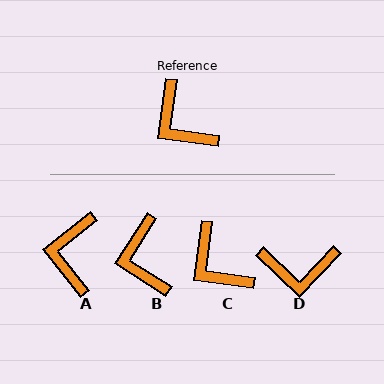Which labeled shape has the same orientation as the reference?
C.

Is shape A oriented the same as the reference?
No, it is off by about 45 degrees.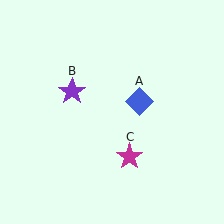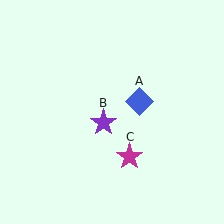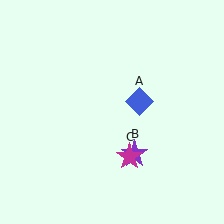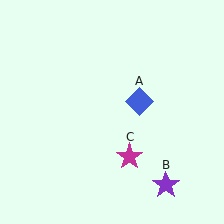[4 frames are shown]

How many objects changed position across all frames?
1 object changed position: purple star (object B).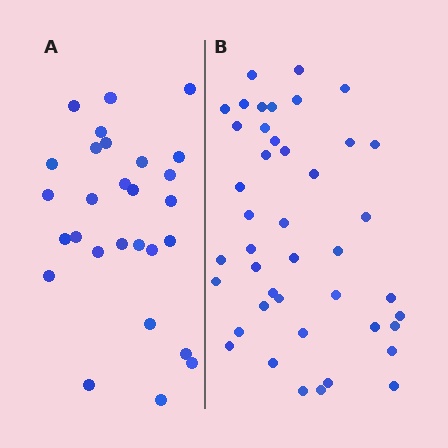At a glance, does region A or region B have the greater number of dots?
Region B (the right region) has more dots.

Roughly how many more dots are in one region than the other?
Region B has approximately 15 more dots than region A.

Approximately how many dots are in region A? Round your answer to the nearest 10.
About 30 dots. (The exact count is 28, which rounds to 30.)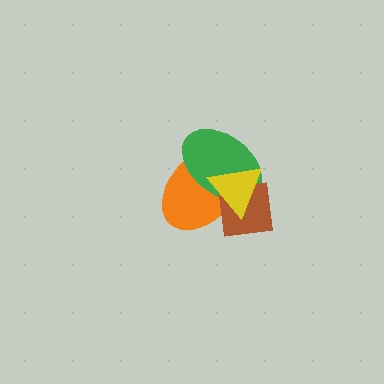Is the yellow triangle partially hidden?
No, no other shape covers it.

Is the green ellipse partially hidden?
Yes, it is partially covered by another shape.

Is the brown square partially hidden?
Yes, it is partially covered by another shape.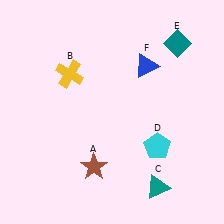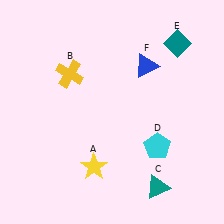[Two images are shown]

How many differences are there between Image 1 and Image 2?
There is 1 difference between the two images.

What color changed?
The star (A) changed from brown in Image 1 to yellow in Image 2.